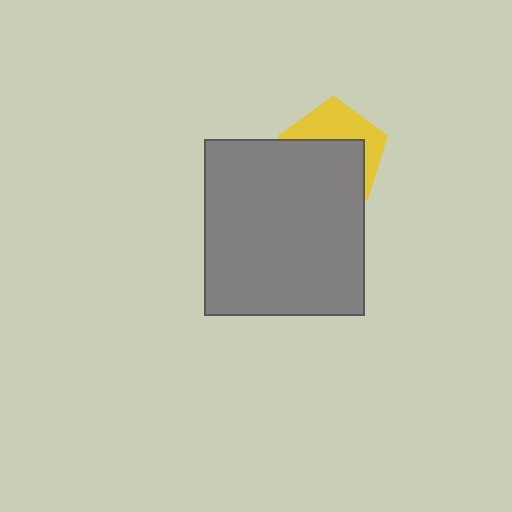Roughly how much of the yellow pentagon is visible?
A small part of it is visible (roughly 42%).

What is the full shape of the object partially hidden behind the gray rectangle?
The partially hidden object is a yellow pentagon.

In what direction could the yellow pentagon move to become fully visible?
The yellow pentagon could move up. That would shift it out from behind the gray rectangle entirely.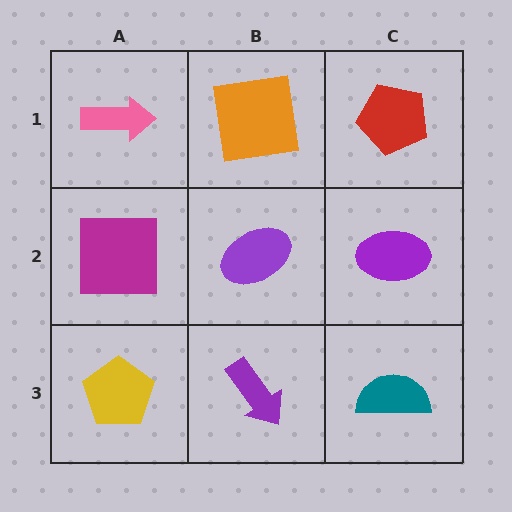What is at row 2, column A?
A magenta square.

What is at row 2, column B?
A purple ellipse.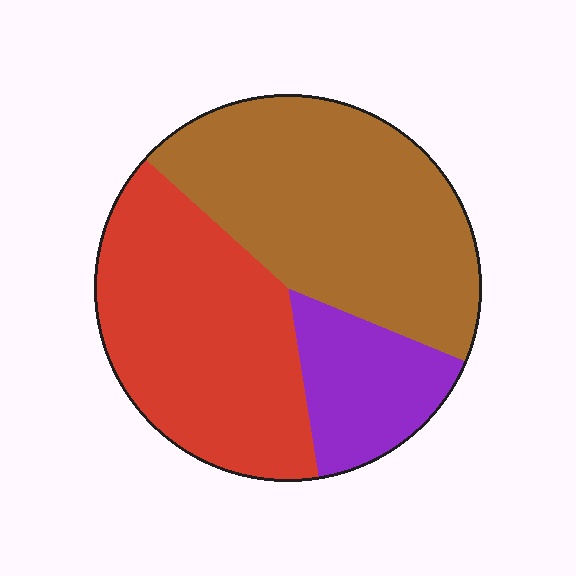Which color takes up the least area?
Purple, at roughly 15%.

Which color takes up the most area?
Brown, at roughly 45%.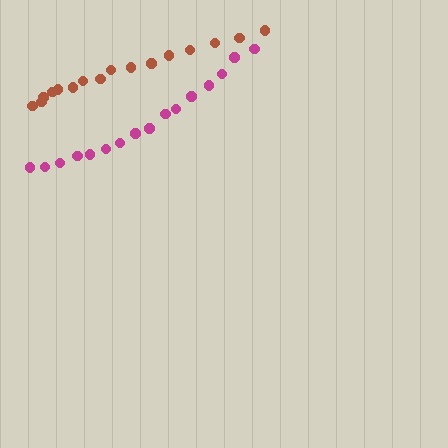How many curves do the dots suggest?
There are 2 distinct paths.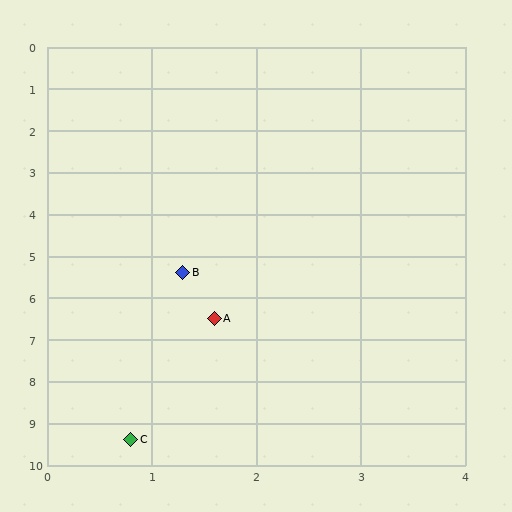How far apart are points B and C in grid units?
Points B and C are about 4.0 grid units apart.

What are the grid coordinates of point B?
Point B is at approximately (1.3, 5.4).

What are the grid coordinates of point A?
Point A is at approximately (1.6, 6.5).